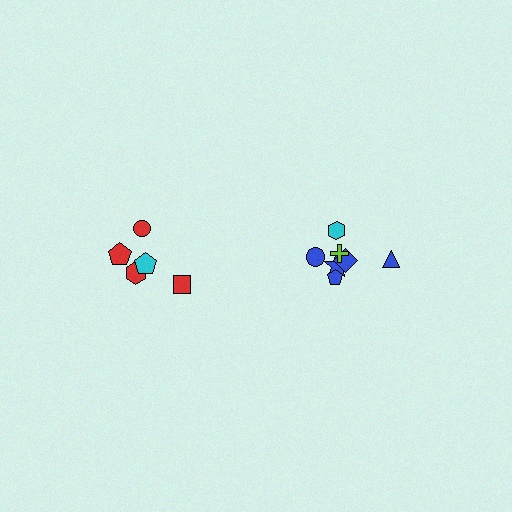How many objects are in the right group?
There are 7 objects.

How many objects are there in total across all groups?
There are 12 objects.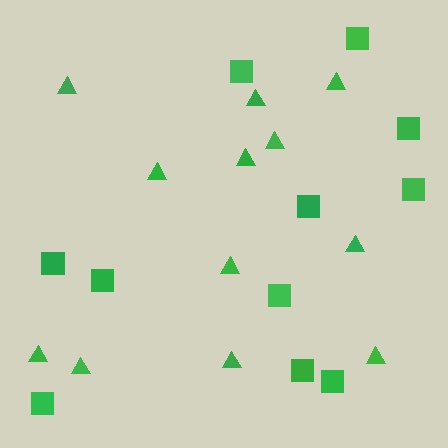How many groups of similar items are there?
There are 2 groups: one group of triangles (12) and one group of squares (11).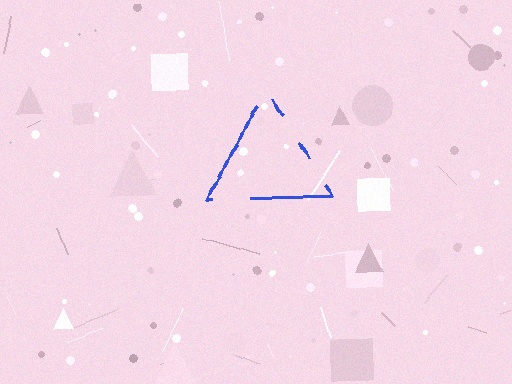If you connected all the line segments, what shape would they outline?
They would outline a triangle.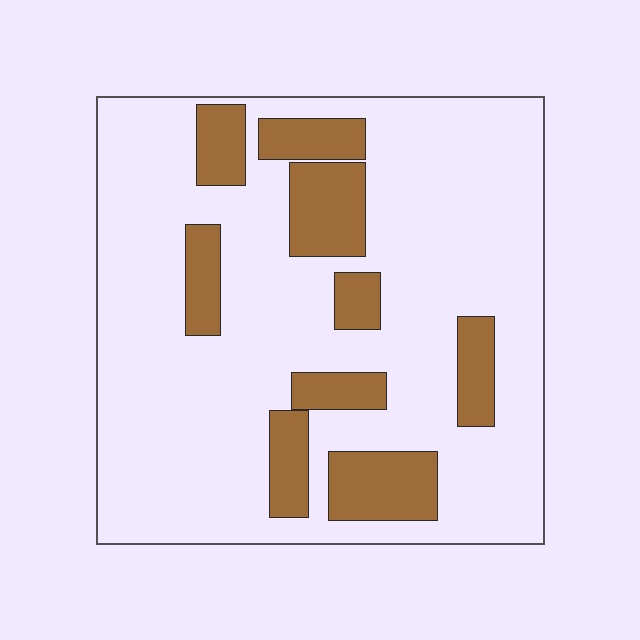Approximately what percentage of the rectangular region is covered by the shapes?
Approximately 20%.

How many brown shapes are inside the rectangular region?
9.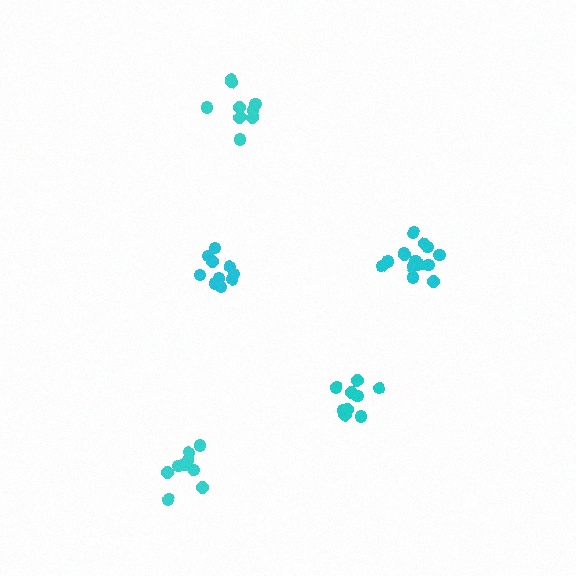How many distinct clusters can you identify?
There are 5 distinct clusters.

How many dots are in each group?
Group 1: 10 dots, Group 2: 14 dots, Group 3: 9 dots, Group 4: 10 dots, Group 5: 10 dots (53 total).